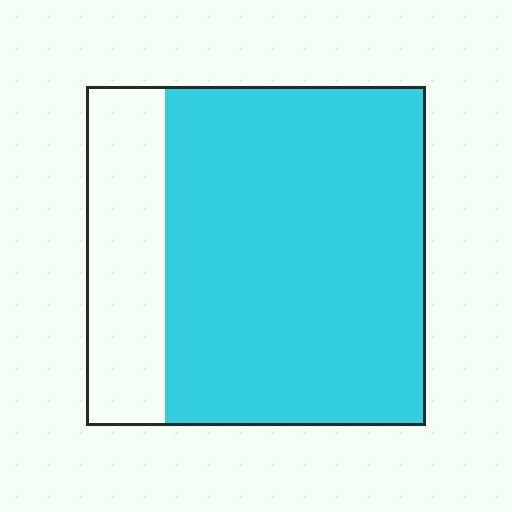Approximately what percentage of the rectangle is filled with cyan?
Approximately 75%.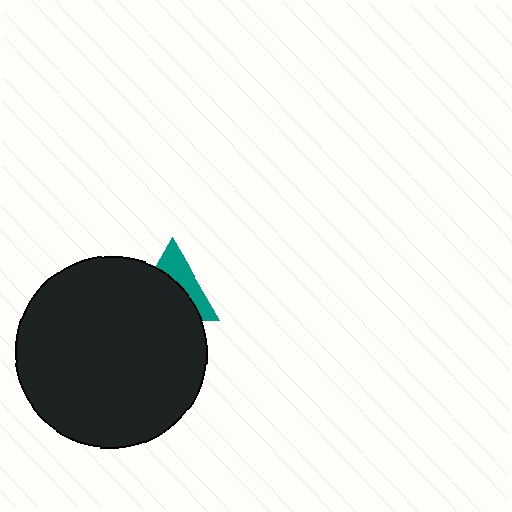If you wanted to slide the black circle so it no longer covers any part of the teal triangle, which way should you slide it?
Slide it down — that is the most direct way to separate the two shapes.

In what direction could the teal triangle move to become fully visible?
The teal triangle could move up. That would shift it out from behind the black circle entirely.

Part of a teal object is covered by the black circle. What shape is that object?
It is a triangle.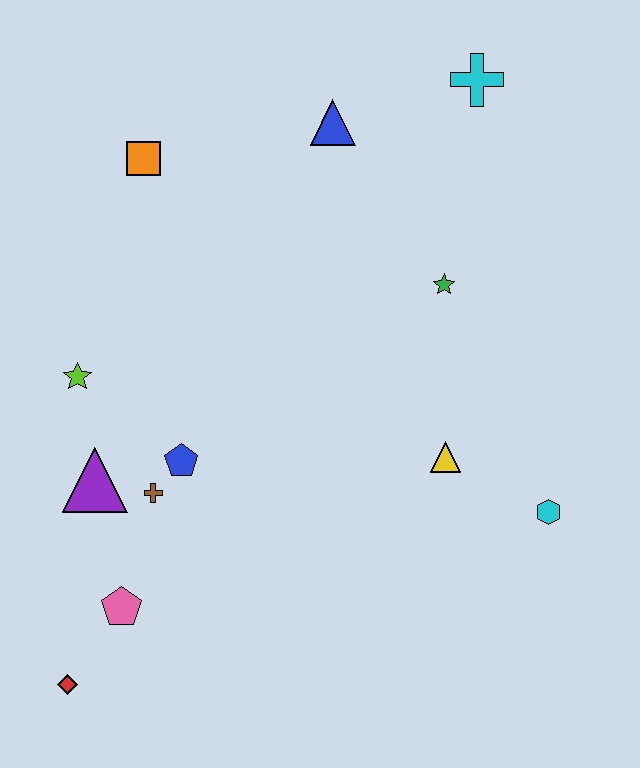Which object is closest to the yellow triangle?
The cyan hexagon is closest to the yellow triangle.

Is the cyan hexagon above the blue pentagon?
No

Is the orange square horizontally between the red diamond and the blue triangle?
Yes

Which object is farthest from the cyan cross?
The red diamond is farthest from the cyan cross.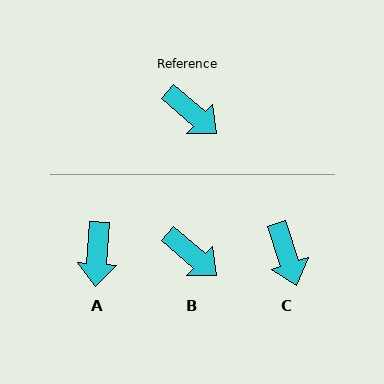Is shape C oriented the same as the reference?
No, it is off by about 31 degrees.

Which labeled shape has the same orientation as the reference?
B.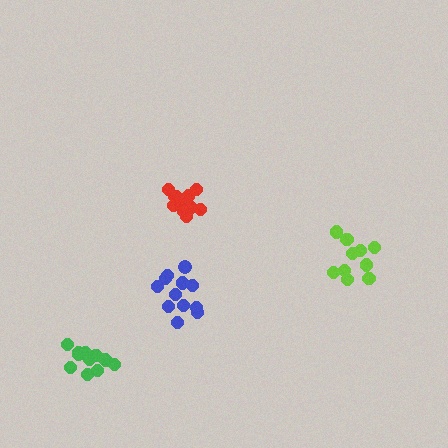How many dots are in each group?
Group 1: 12 dots, Group 2: 10 dots, Group 3: 12 dots, Group 4: 12 dots (46 total).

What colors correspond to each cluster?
The clusters are colored: red, lime, blue, green.